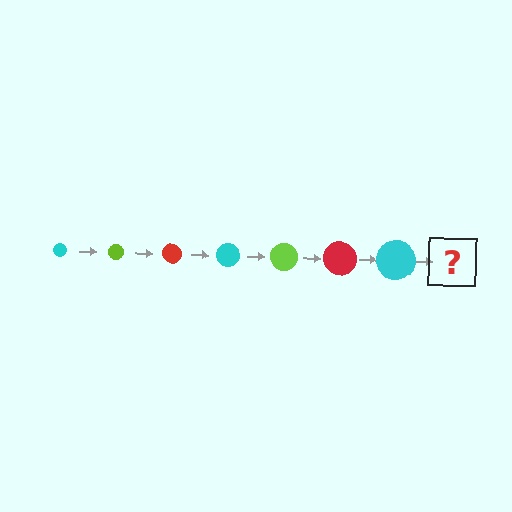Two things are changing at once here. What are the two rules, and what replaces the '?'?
The two rules are that the circle grows larger each step and the color cycles through cyan, lime, and red. The '?' should be a lime circle, larger than the previous one.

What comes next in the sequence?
The next element should be a lime circle, larger than the previous one.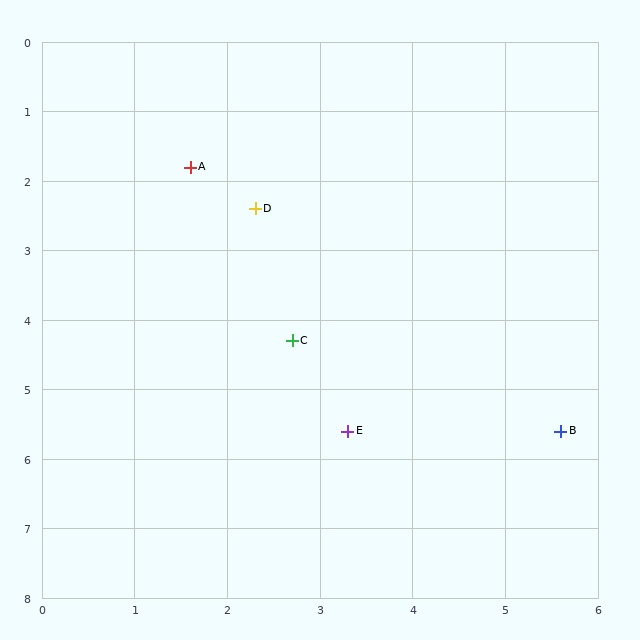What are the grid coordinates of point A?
Point A is at approximately (1.6, 1.8).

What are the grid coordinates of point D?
Point D is at approximately (2.3, 2.4).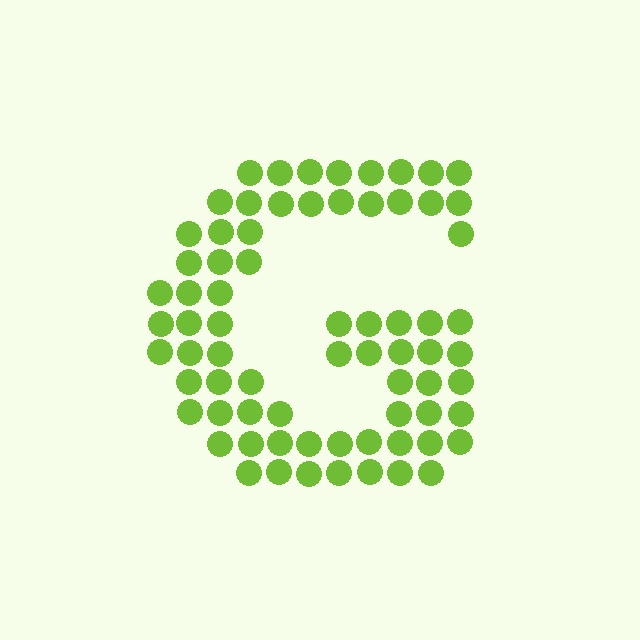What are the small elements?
The small elements are circles.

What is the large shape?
The large shape is the letter G.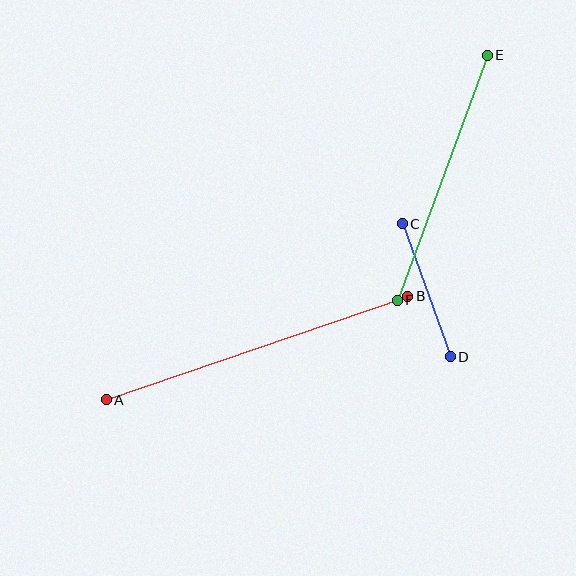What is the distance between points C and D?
The distance is approximately 141 pixels.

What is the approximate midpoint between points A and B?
The midpoint is at approximately (257, 348) pixels.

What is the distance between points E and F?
The distance is approximately 261 pixels.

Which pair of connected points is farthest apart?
Points A and B are farthest apart.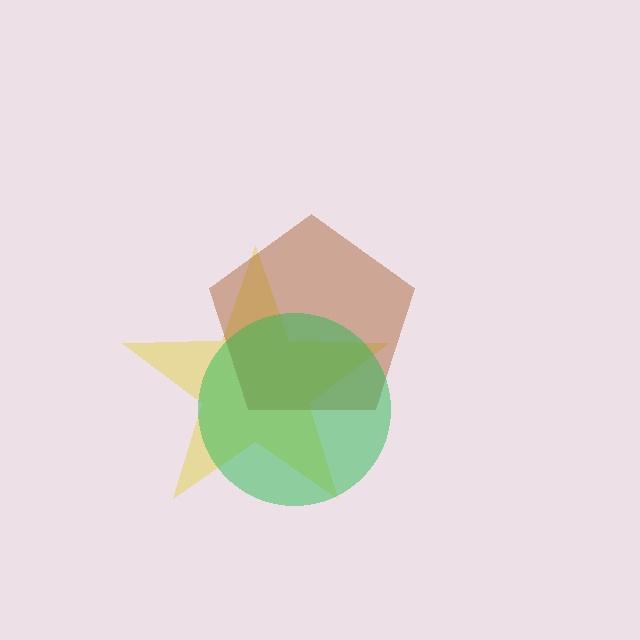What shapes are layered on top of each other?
The layered shapes are: a yellow star, a brown pentagon, a green circle.